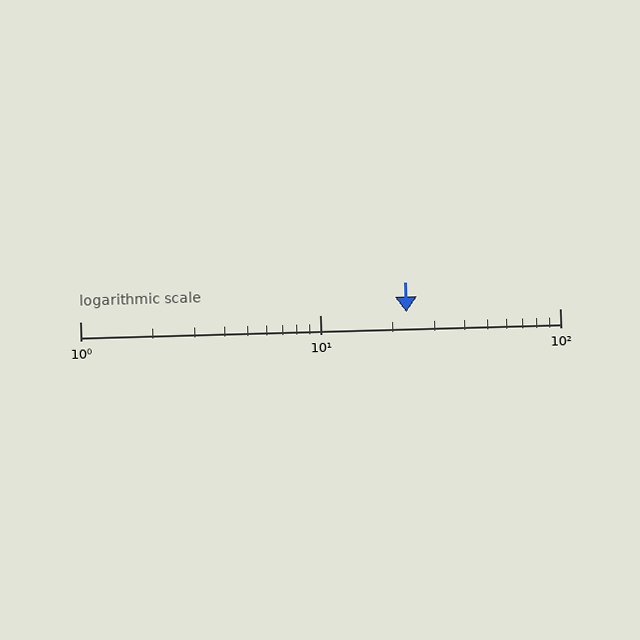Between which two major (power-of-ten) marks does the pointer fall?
The pointer is between 10 and 100.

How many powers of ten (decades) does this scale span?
The scale spans 2 decades, from 1 to 100.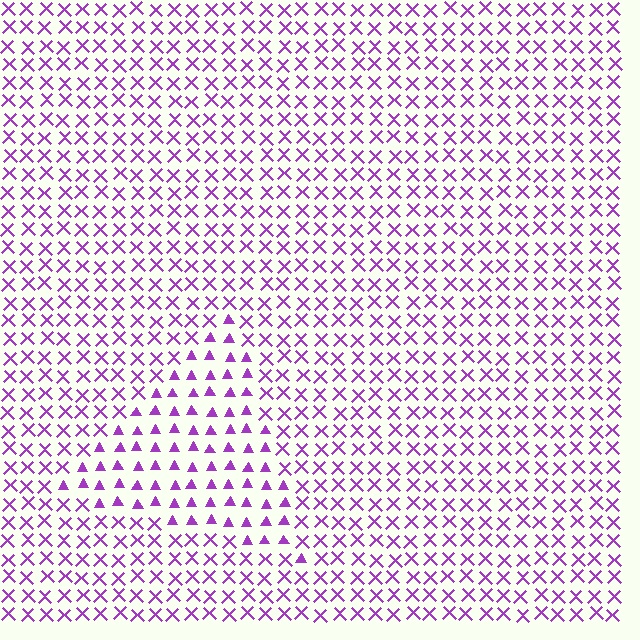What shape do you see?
I see a triangle.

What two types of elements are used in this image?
The image uses triangles inside the triangle region and X marks outside it.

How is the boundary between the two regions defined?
The boundary is defined by a change in element shape: triangles inside vs. X marks outside. All elements share the same color and spacing.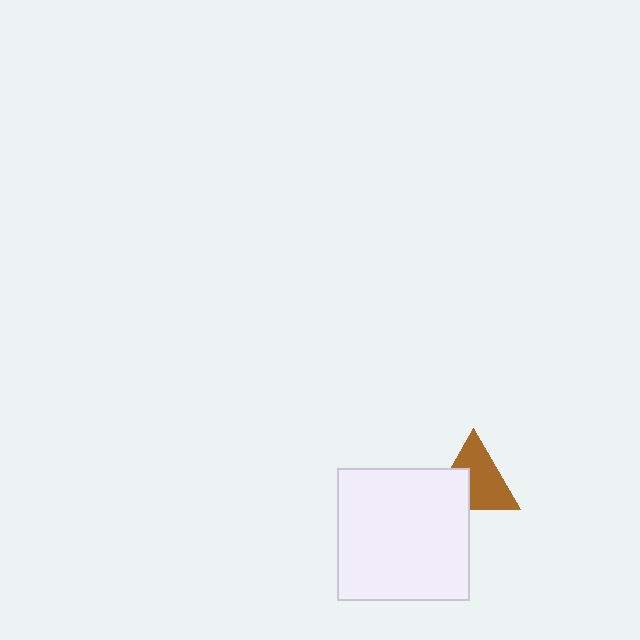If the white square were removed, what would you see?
You would see the complete brown triangle.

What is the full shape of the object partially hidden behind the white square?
The partially hidden object is a brown triangle.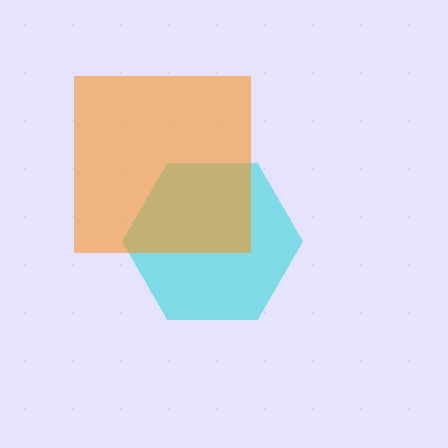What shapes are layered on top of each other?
The layered shapes are: a cyan hexagon, an orange square.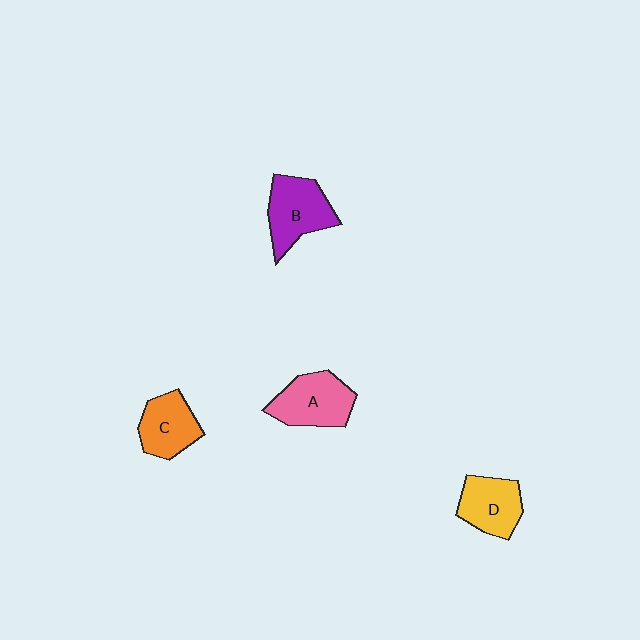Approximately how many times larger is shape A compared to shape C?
Approximately 1.2 times.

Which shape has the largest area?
Shape B (purple).